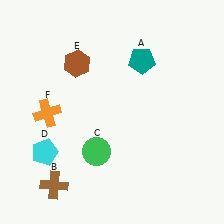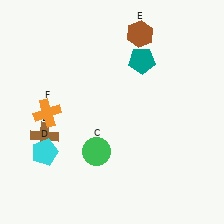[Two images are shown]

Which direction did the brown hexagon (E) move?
The brown hexagon (E) moved right.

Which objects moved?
The objects that moved are: the brown cross (B), the brown hexagon (E).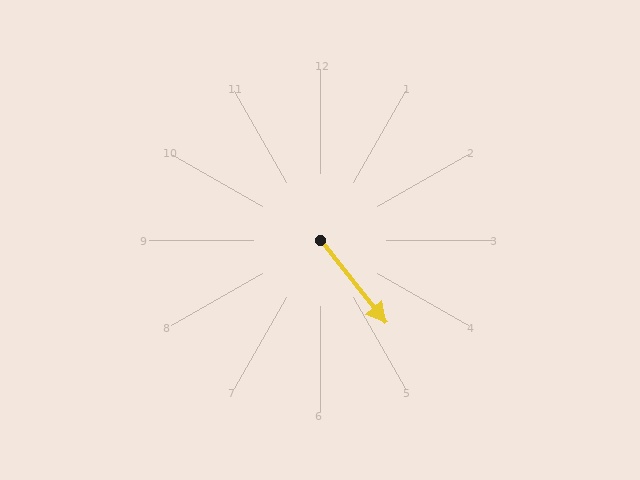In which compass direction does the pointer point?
Southeast.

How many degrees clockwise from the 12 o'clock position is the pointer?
Approximately 142 degrees.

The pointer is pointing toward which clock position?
Roughly 5 o'clock.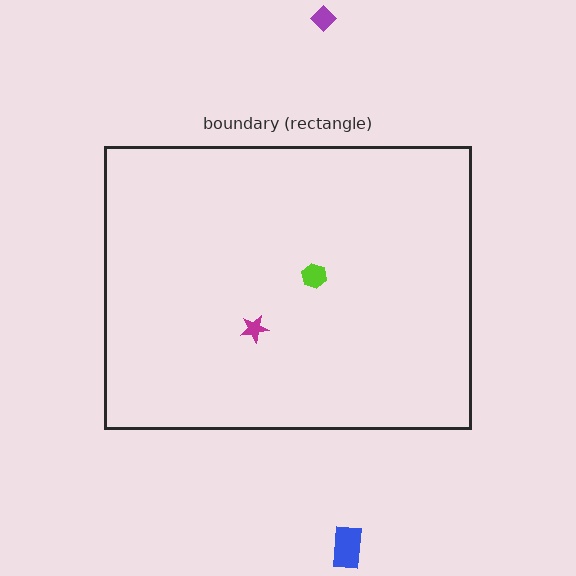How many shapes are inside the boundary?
2 inside, 2 outside.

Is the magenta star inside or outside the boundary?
Inside.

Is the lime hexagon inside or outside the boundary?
Inside.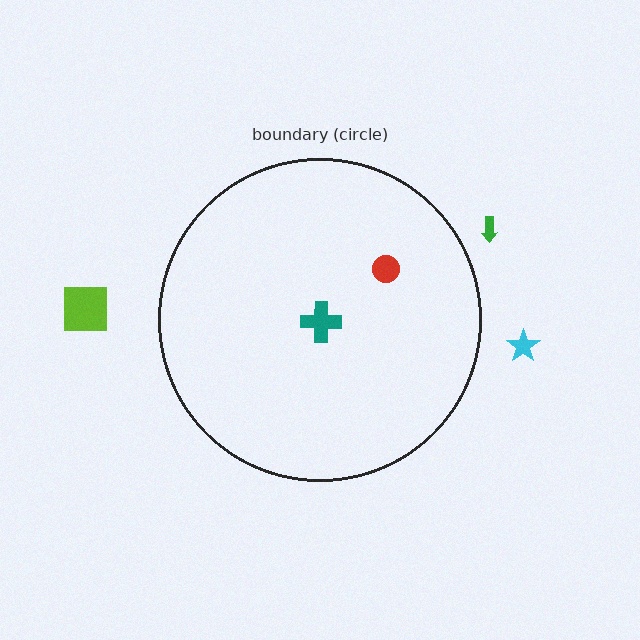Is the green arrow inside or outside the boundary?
Outside.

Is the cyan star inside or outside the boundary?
Outside.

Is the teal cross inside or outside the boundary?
Inside.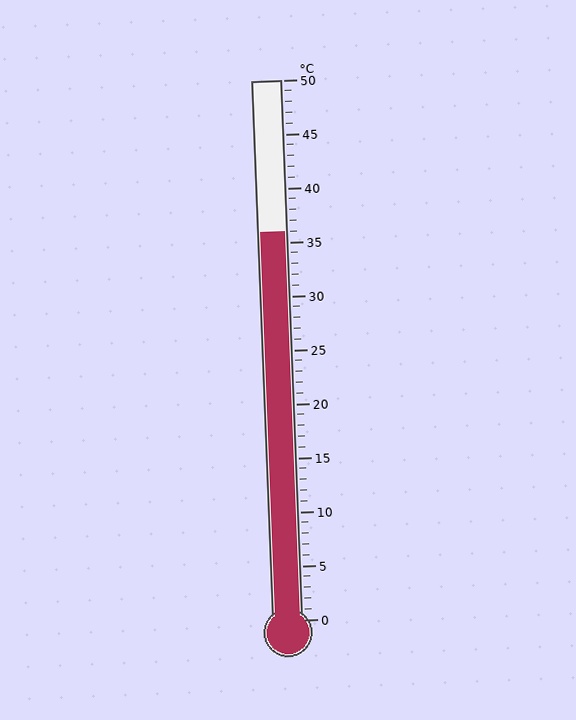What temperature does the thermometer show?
The thermometer shows approximately 36°C.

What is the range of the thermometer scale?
The thermometer scale ranges from 0°C to 50°C.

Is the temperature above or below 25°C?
The temperature is above 25°C.